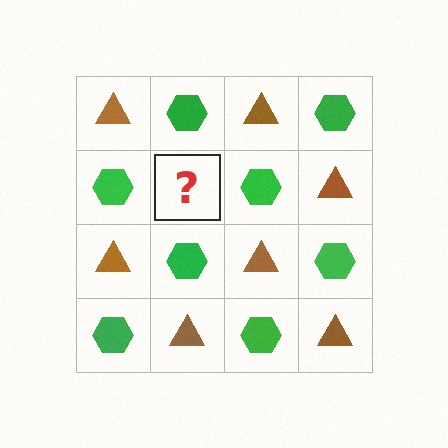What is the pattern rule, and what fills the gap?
The rule is that it alternates brown triangle and green hexagon in a checkerboard pattern. The gap should be filled with a brown triangle.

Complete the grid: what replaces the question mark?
The question mark should be replaced with a brown triangle.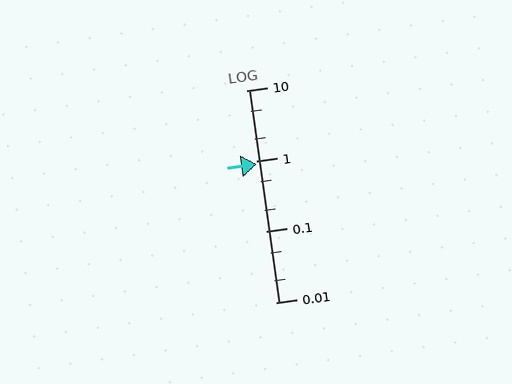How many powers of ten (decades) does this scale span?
The scale spans 3 decades, from 0.01 to 10.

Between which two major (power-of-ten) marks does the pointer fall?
The pointer is between 0.1 and 1.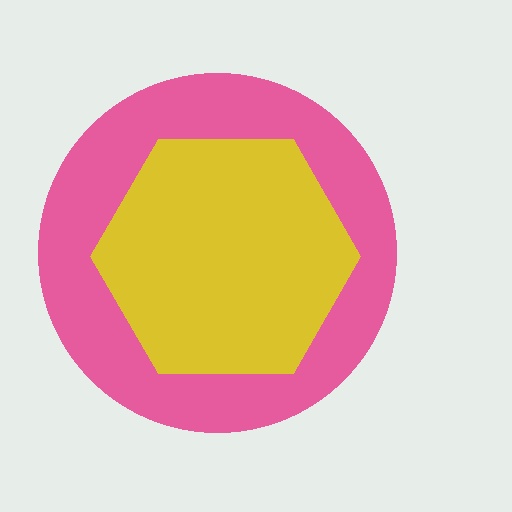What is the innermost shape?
The yellow hexagon.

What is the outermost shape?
The pink circle.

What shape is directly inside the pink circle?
The yellow hexagon.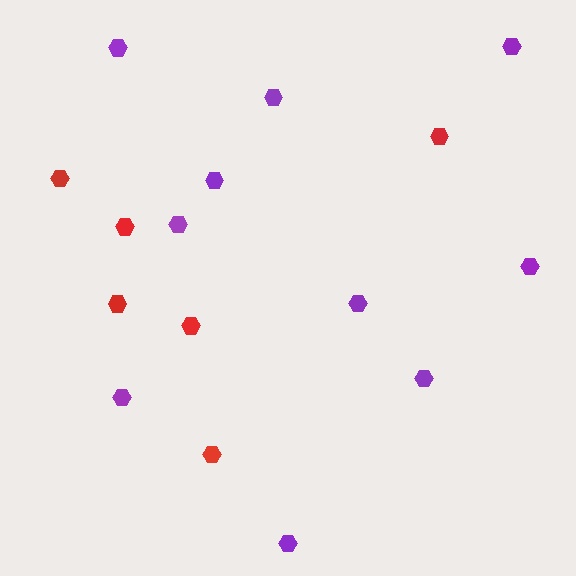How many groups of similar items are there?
There are 2 groups: one group of purple hexagons (10) and one group of red hexagons (6).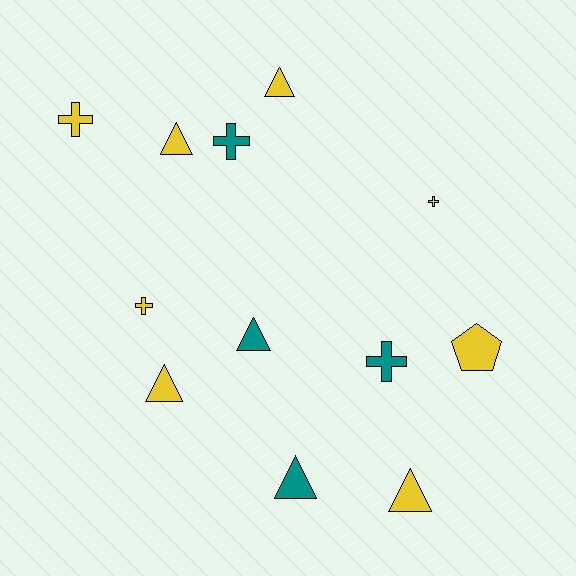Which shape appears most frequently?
Triangle, with 6 objects.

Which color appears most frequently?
Yellow, with 8 objects.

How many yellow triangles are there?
There are 4 yellow triangles.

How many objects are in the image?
There are 12 objects.